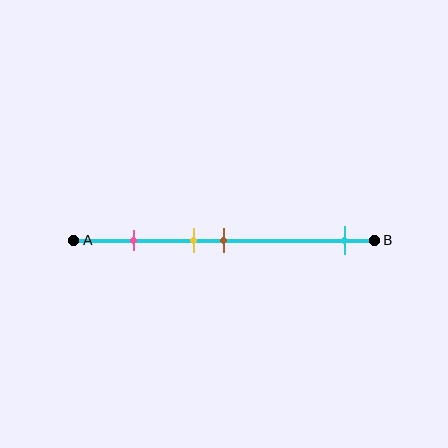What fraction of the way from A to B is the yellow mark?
The yellow mark is approximately 40% (0.4) of the way from A to B.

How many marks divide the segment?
There are 4 marks dividing the segment.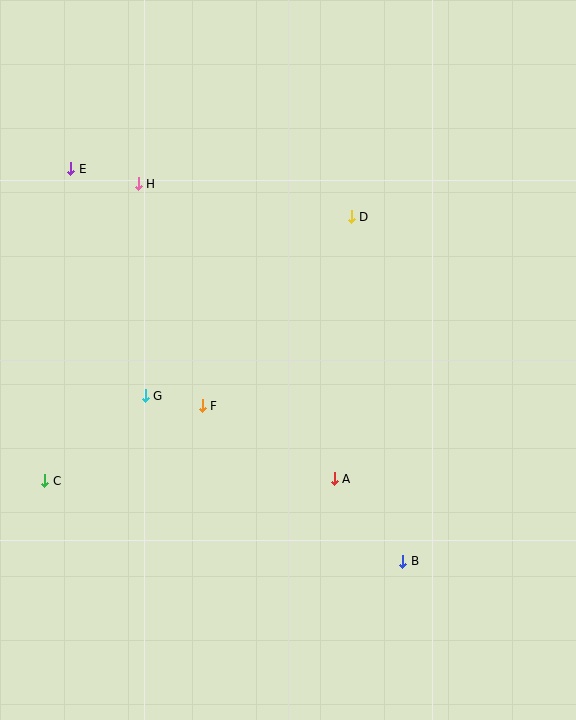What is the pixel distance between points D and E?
The distance between D and E is 285 pixels.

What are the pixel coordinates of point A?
Point A is at (334, 479).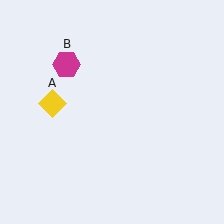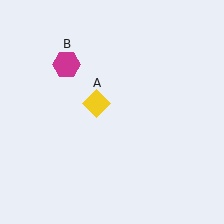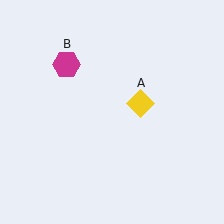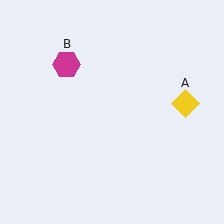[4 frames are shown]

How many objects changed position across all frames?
1 object changed position: yellow diamond (object A).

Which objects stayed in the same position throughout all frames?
Magenta hexagon (object B) remained stationary.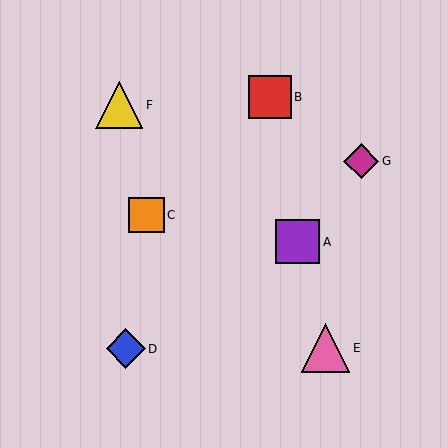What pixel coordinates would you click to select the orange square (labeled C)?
Click at (147, 215) to select the orange square C.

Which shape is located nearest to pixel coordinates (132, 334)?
The blue diamond (labeled D) at (126, 349) is nearest to that location.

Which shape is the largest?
The pink triangle (labeled E) is the largest.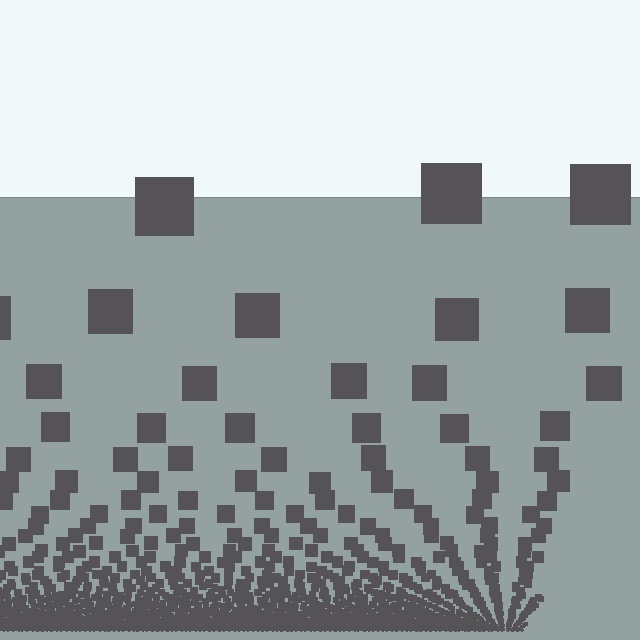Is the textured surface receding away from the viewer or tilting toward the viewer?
The surface appears to tilt toward the viewer. Texture elements get larger and sparser toward the top.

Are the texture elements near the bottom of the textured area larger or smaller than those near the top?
Smaller. The gradient is inverted — elements near the bottom are smaller and denser.